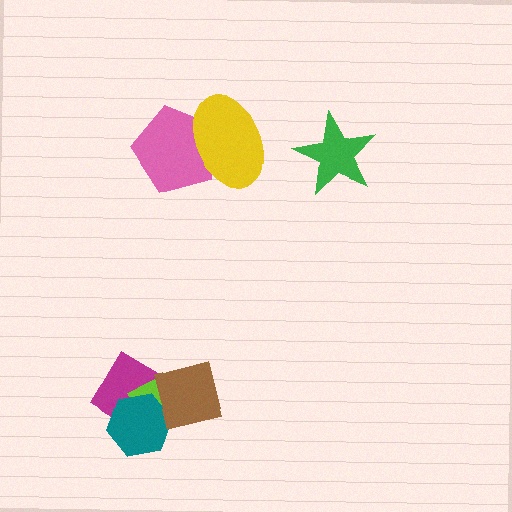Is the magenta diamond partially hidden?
Yes, it is partially covered by another shape.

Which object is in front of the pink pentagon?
The yellow ellipse is in front of the pink pentagon.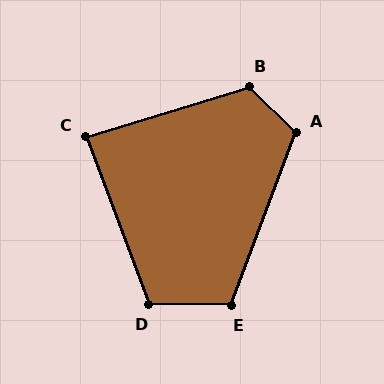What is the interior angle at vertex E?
Approximately 110 degrees (obtuse).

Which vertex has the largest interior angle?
B, at approximately 119 degrees.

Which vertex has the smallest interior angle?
C, at approximately 86 degrees.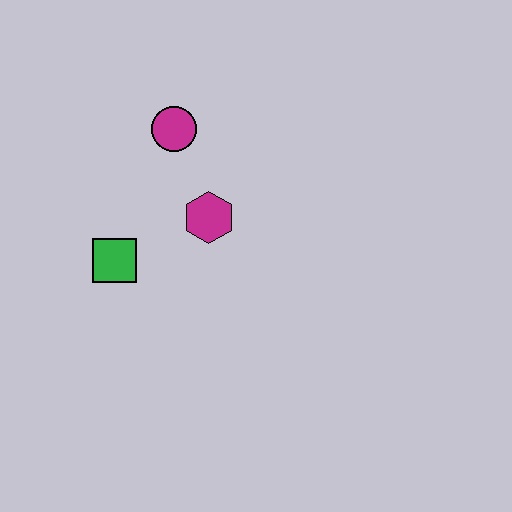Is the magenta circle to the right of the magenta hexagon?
No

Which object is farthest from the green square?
The magenta circle is farthest from the green square.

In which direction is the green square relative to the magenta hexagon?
The green square is to the left of the magenta hexagon.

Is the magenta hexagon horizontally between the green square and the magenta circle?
No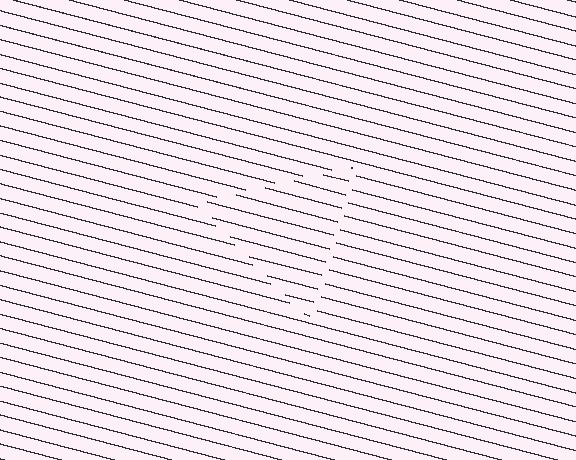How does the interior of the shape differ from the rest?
The interior of the shape contains the same grating, shifted by half a period — the contour is defined by the phase discontinuity where line-ends from the inner and outer gratings abut.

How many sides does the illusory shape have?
3 sides — the line-ends trace a triangle.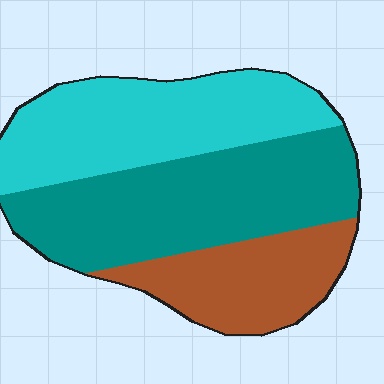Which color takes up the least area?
Brown, at roughly 25%.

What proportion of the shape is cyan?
Cyan takes up between a third and a half of the shape.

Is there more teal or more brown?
Teal.